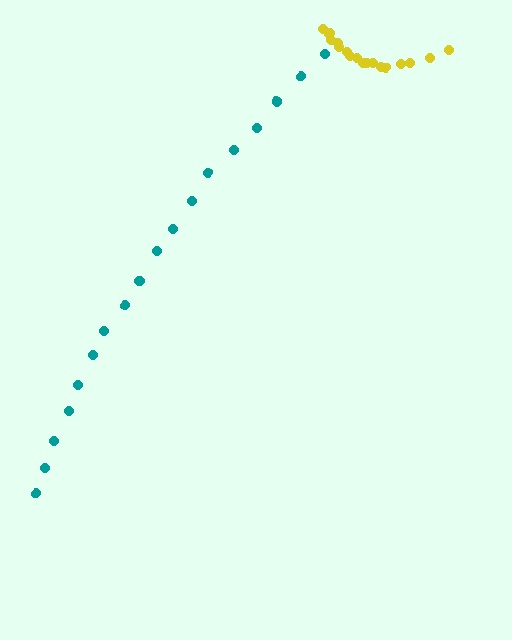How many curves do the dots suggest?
There are 2 distinct paths.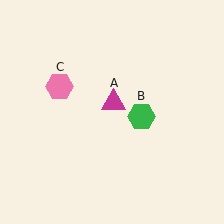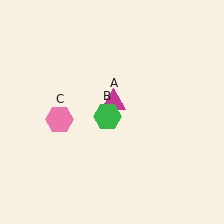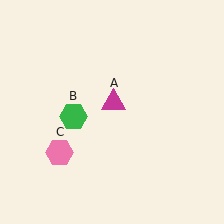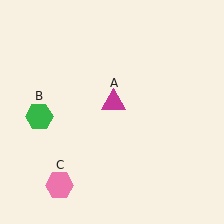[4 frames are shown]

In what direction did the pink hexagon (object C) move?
The pink hexagon (object C) moved down.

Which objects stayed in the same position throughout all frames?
Magenta triangle (object A) remained stationary.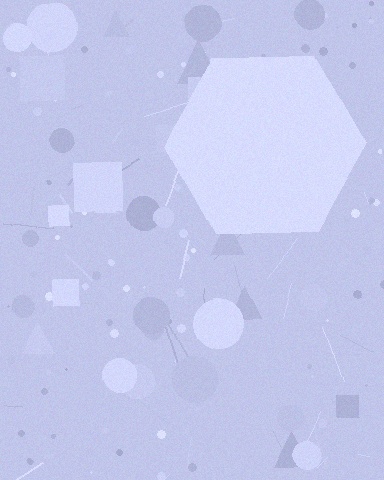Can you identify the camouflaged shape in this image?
The camouflaged shape is a hexagon.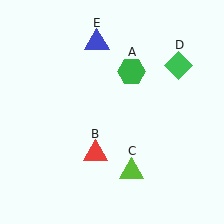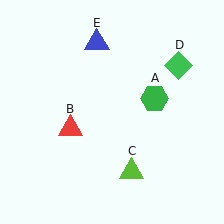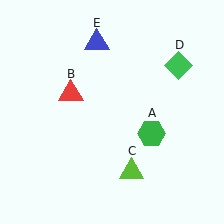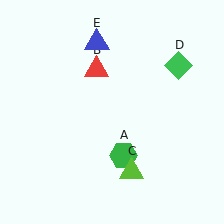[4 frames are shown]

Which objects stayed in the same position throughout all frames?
Lime triangle (object C) and green diamond (object D) and blue triangle (object E) remained stationary.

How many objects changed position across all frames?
2 objects changed position: green hexagon (object A), red triangle (object B).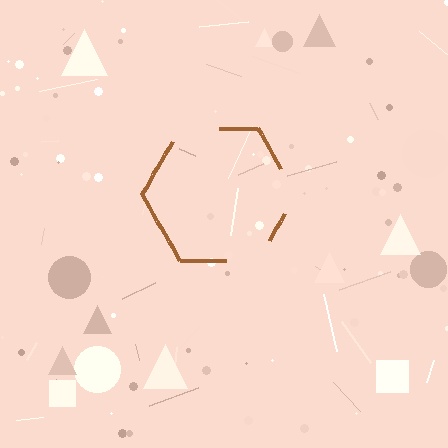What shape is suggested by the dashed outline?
The dashed outline suggests a hexagon.